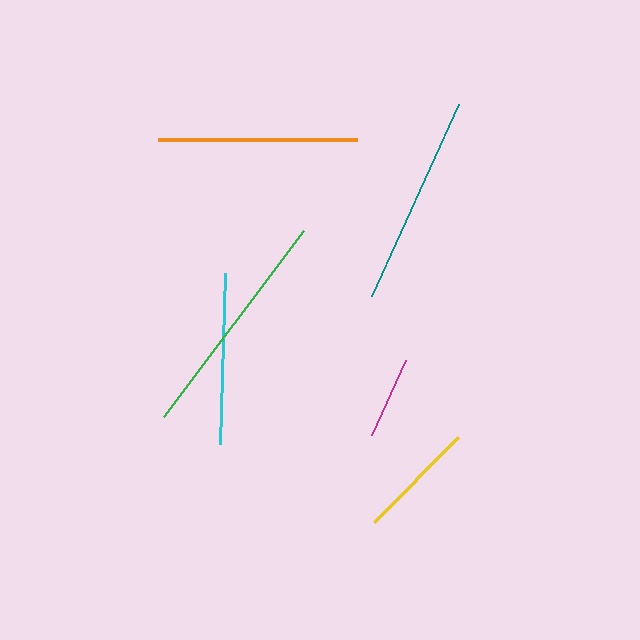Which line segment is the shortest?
The magenta line is the shortest at approximately 83 pixels.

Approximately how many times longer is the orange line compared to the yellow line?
The orange line is approximately 1.7 times the length of the yellow line.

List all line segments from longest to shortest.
From longest to shortest: green, teal, orange, cyan, yellow, magenta.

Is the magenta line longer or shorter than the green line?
The green line is longer than the magenta line.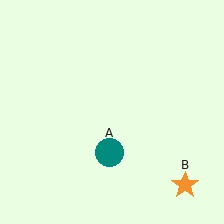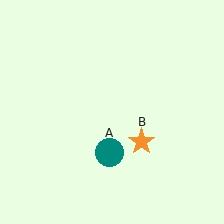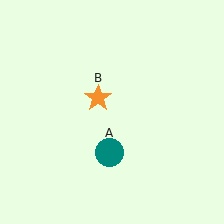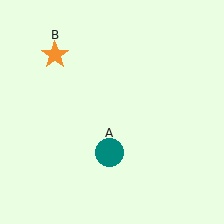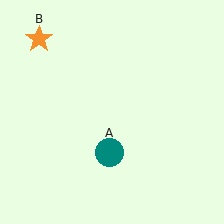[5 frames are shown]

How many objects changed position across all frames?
1 object changed position: orange star (object B).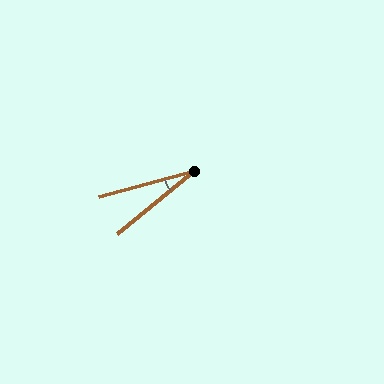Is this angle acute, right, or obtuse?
It is acute.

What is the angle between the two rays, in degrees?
Approximately 24 degrees.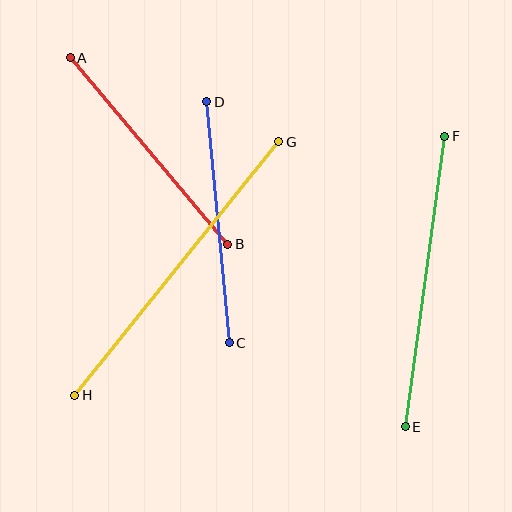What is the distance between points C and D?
The distance is approximately 242 pixels.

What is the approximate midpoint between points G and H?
The midpoint is at approximately (177, 268) pixels.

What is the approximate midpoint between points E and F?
The midpoint is at approximately (425, 281) pixels.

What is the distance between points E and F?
The distance is approximately 293 pixels.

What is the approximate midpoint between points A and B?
The midpoint is at approximately (149, 151) pixels.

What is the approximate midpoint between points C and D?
The midpoint is at approximately (218, 222) pixels.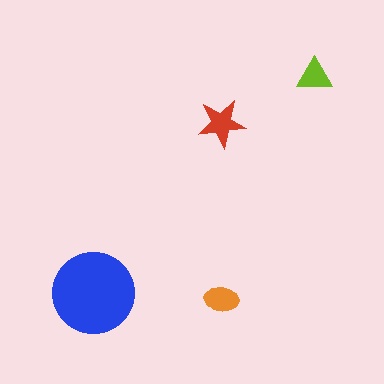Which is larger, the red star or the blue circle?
The blue circle.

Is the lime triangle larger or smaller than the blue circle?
Smaller.